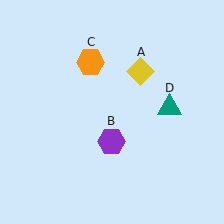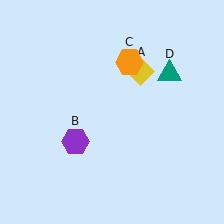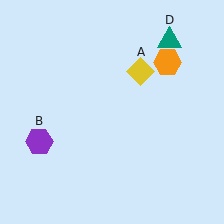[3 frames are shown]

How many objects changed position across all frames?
3 objects changed position: purple hexagon (object B), orange hexagon (object C), teal triangle (object D).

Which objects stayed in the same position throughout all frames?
Yellow diamond (object A) remained stationary.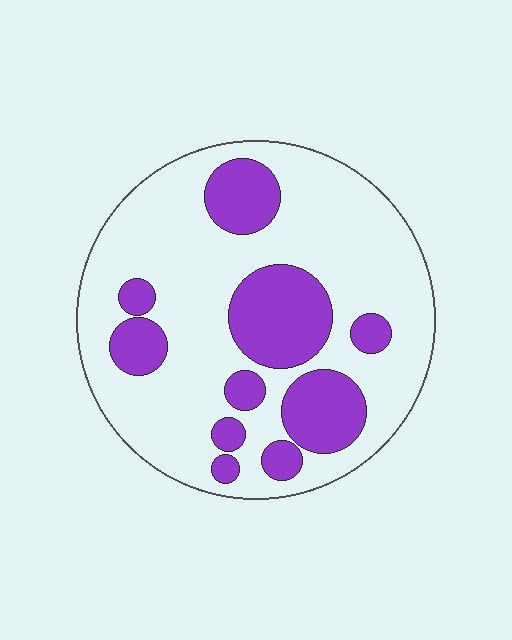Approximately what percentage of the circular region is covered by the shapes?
Approximately 30%.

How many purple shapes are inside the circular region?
10.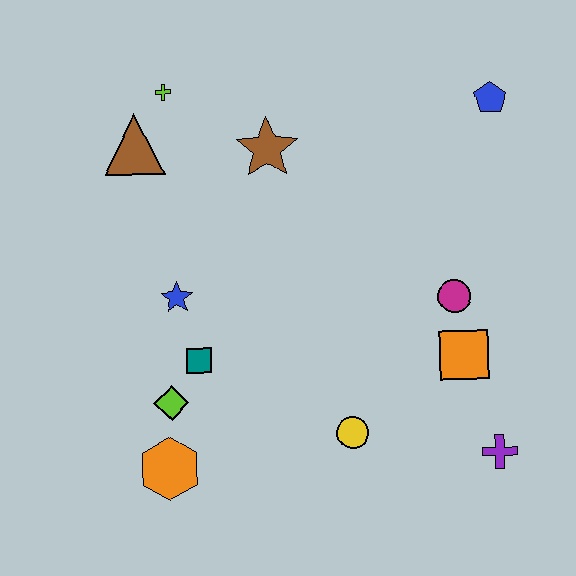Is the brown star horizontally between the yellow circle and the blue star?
Yes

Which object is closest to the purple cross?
The orange square is closest to the purple cross.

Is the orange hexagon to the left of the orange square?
Yes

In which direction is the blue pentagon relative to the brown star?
The blue pentagon is to the right of the brown star.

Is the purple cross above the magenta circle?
No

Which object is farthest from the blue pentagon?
The orange hexagon is farthest from the blue pentagon.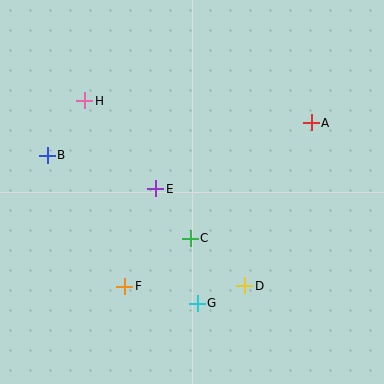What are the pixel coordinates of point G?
Point G is at (197, 303).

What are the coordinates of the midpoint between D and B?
The midpoint between D and B is at (146, 220).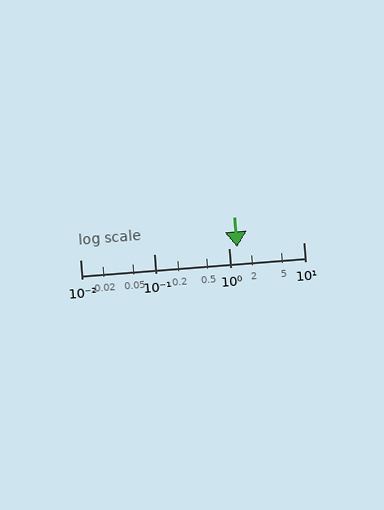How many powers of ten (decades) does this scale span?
The scale spans 3 decades, from 0.01 to 10.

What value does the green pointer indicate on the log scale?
The pointer indicates approximately 1.3.